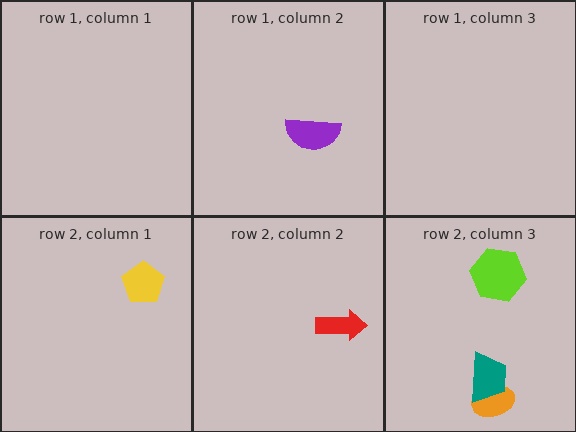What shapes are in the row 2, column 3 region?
The orange ellipse, the lime hexagon, the teal trapezoid.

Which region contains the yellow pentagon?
The row 2, column 1 region.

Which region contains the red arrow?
The row 2, column 2 region.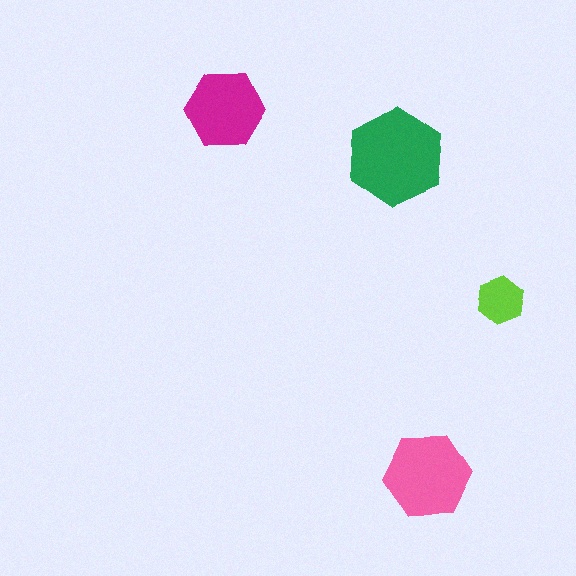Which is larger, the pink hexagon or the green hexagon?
The green one.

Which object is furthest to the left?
The magenta hexagon is leftmost.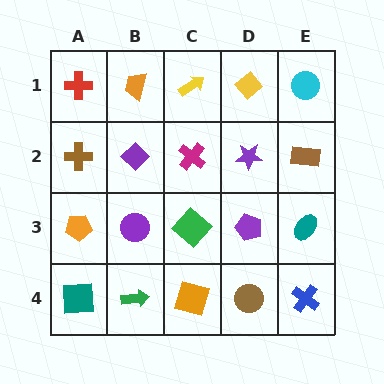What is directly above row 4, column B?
A purple circle.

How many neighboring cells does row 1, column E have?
2.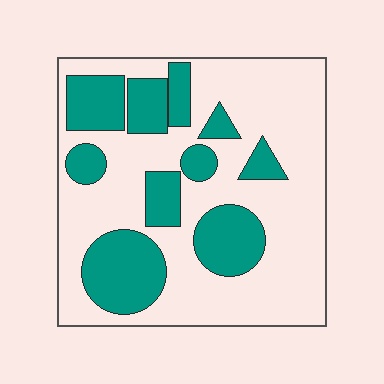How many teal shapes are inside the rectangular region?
10.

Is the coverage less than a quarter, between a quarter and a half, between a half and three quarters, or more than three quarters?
Between a quarter and a half.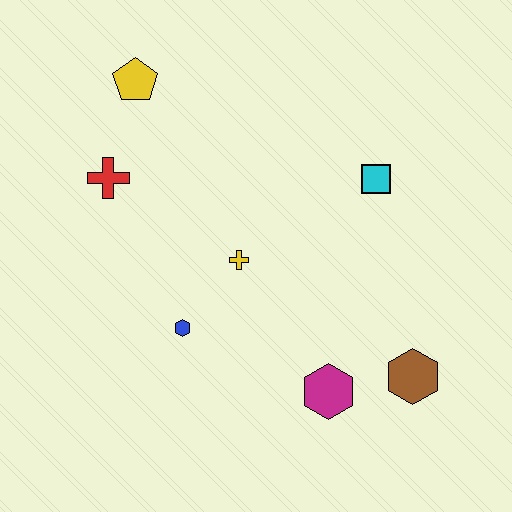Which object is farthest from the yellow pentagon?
The brown hexagon is farthest from the yellow pentagon.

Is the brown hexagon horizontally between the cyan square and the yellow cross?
No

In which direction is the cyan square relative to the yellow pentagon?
The cyan square is to the right of the yellow pentagon.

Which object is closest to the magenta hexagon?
The brown hexagon is closest to the magenta hexagon.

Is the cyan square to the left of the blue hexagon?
No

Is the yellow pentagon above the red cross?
Yes